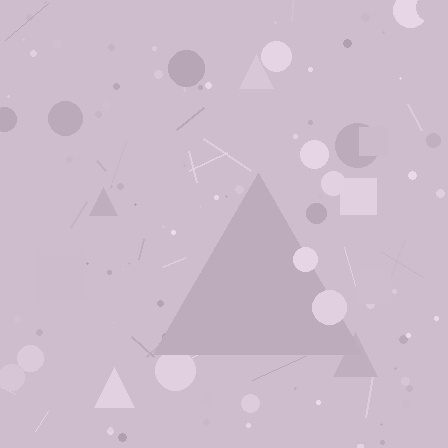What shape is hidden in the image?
A triangle is hidden in the image.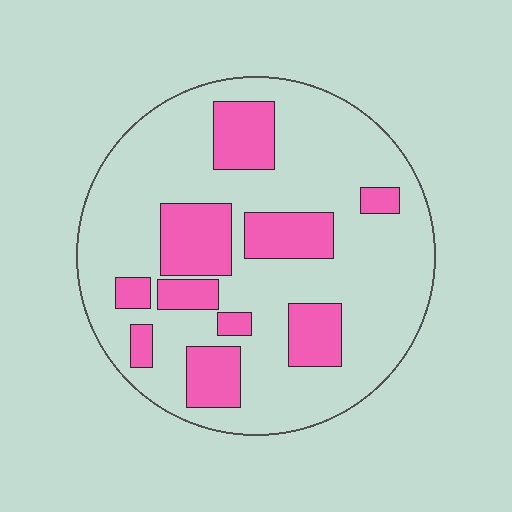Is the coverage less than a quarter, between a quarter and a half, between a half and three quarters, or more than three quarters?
Between a quarter and a half.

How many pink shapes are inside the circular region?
10.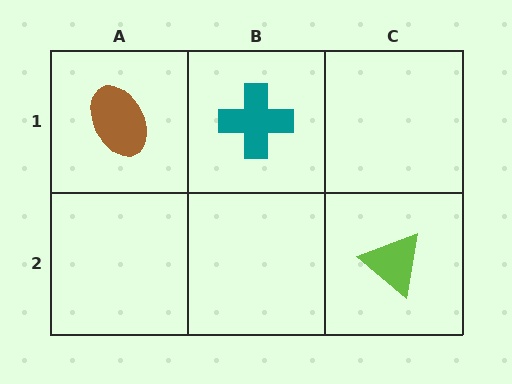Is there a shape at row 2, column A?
No, that cell is empty.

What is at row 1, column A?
A brown ellipse.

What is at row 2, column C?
A lime triangle.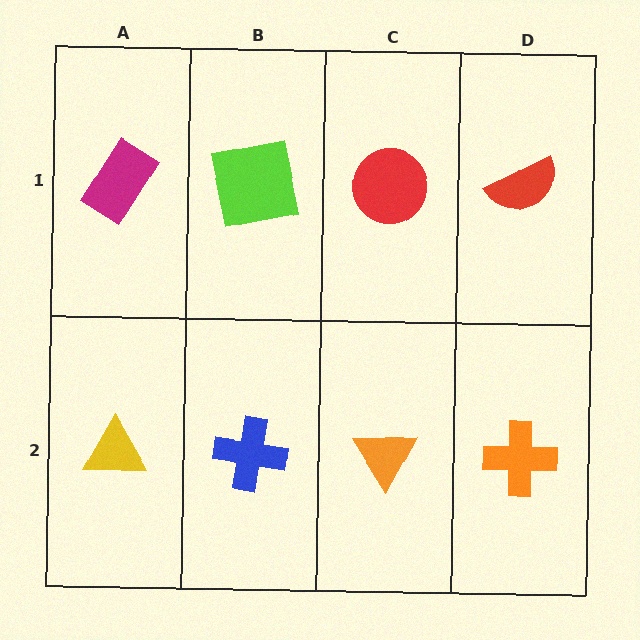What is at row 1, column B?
A lime square.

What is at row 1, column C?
A red circle.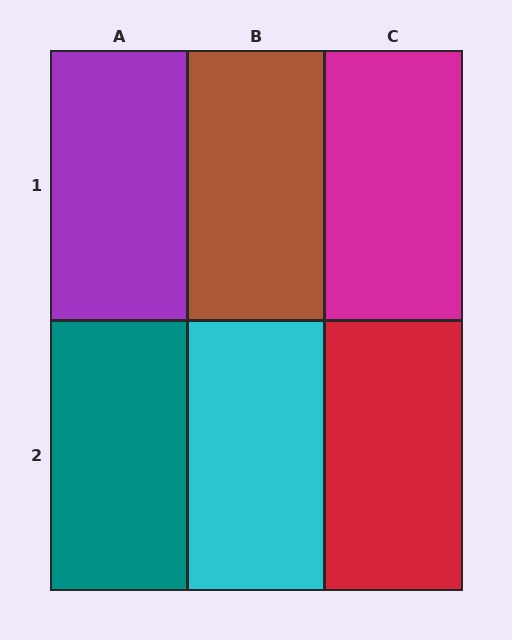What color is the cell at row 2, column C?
Red.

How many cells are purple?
1 cell is purple.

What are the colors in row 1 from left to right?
Purple, brown, magenta.